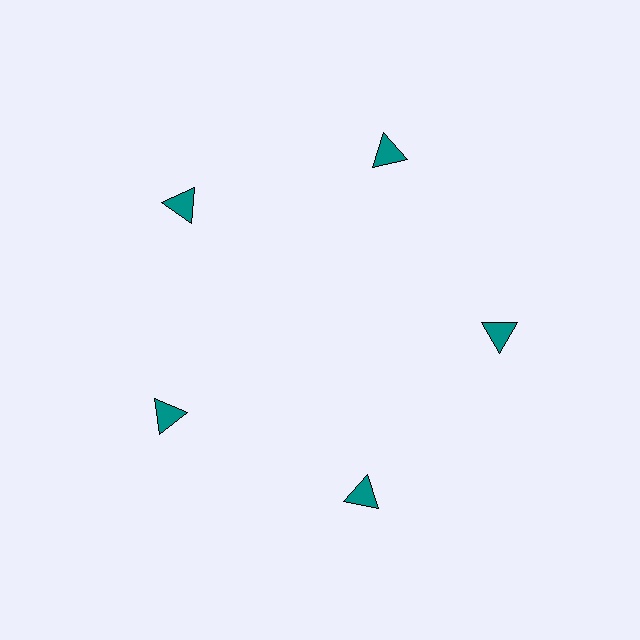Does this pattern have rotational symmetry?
Yes, this pattern has 5-fold rotational symmetry. It looks the same after rotating 72 degrees around the center.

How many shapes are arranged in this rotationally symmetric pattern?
There are 5 shapes, arranged in 5 groups of 1.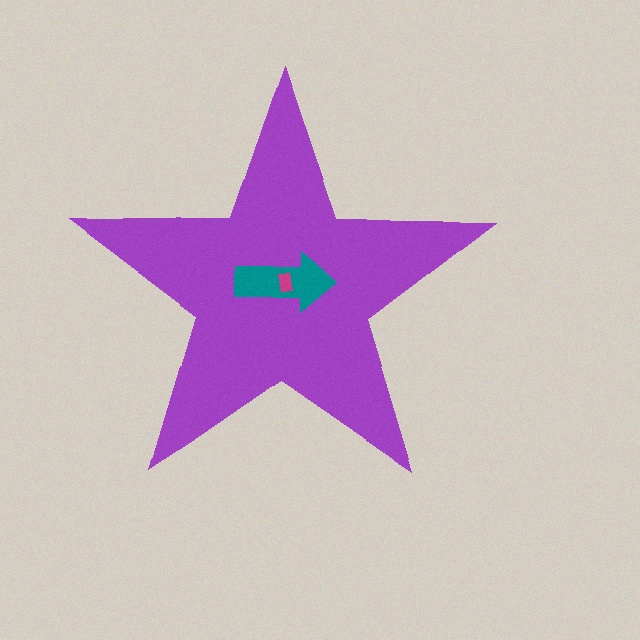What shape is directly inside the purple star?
The teal arrow.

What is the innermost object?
The magenta rectangle.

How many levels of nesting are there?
3.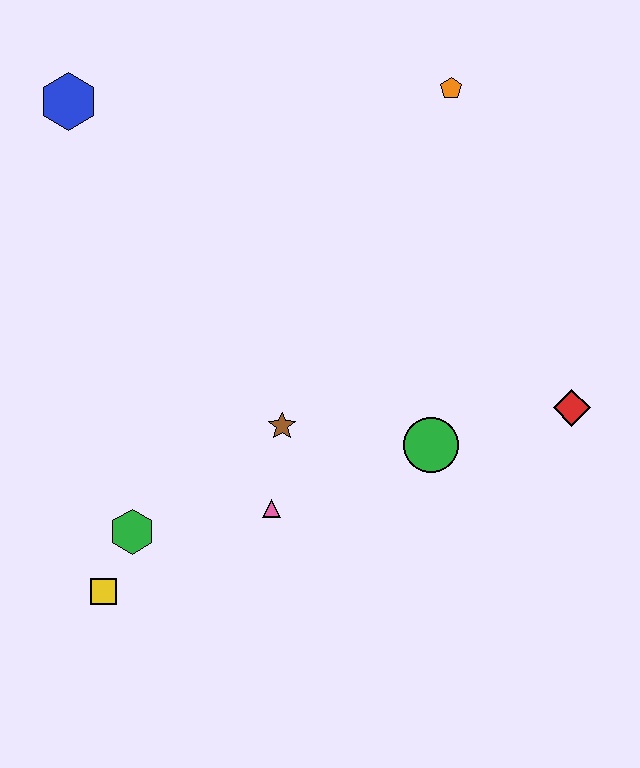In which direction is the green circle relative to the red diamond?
The green circle is to the left of the red diamond.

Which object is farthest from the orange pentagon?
The yellow square is farthest from the orange pentagon.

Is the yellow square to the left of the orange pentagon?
Yes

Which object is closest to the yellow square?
The green hexagon is closest to the yellow square.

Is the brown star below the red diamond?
Yes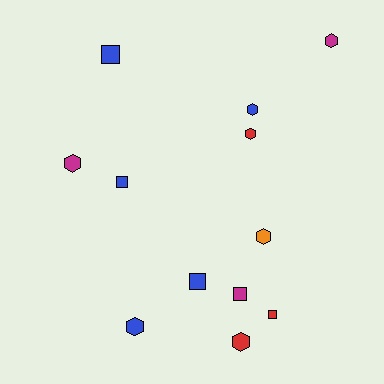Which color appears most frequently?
Blue, with 5 objects.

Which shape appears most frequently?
Hexagon, with 7 objects.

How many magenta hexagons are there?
There are 2 magenta hexagons.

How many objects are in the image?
There are 12 objects.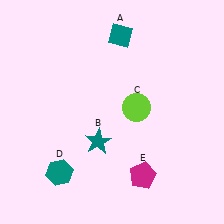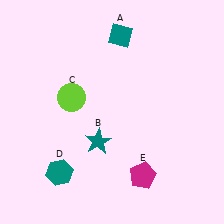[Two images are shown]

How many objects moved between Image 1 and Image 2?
1 object moved between the two images.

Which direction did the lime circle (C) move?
The lime circle (C) moved left.